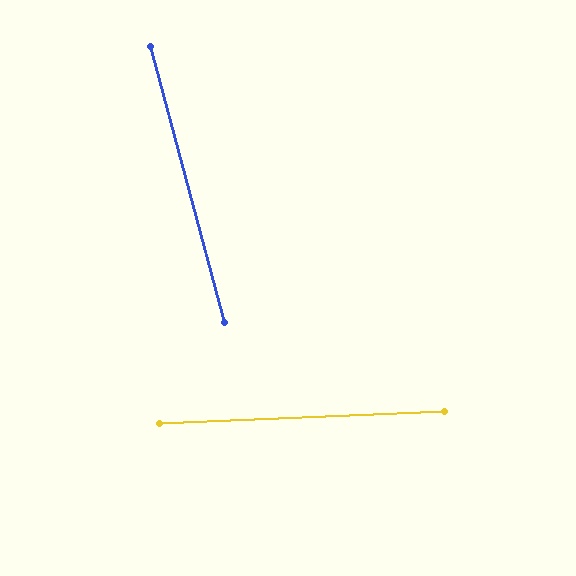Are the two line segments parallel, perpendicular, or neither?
Neither parallel nor perpendicular — they differ by about 77°.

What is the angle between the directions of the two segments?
Approximately 77 degrees.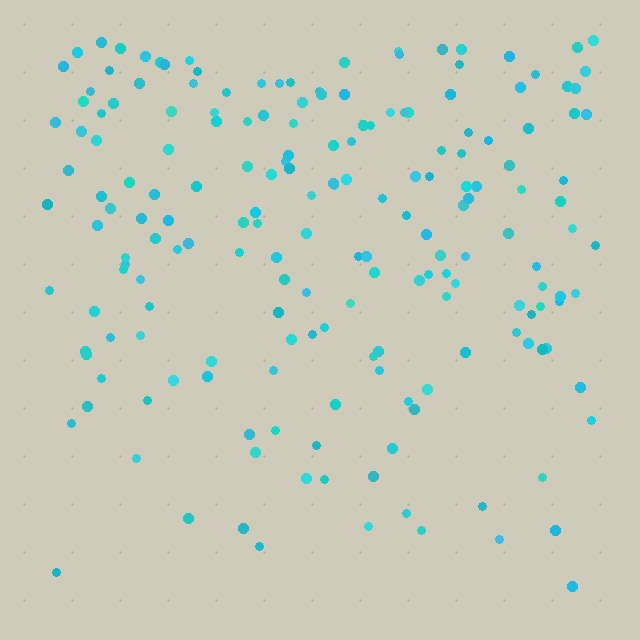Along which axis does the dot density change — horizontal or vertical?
Vertical.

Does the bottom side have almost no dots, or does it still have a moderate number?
Still a moderate number, just noticeably fewer than the top.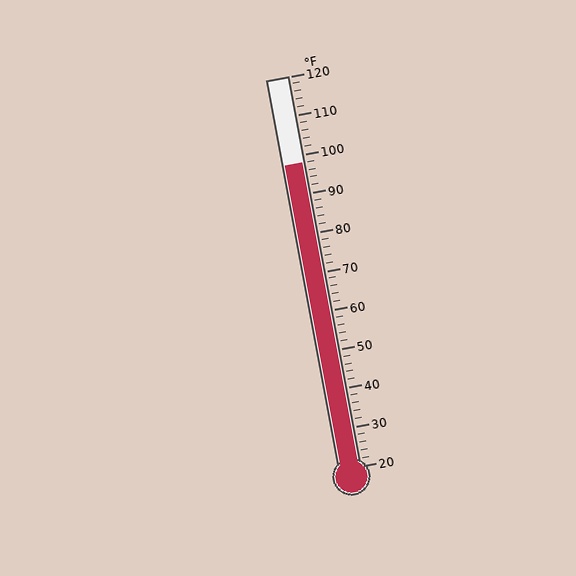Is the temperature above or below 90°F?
The temperature is above 90°F.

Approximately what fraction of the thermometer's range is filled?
The thermometer is filled to approximately 80% of its range.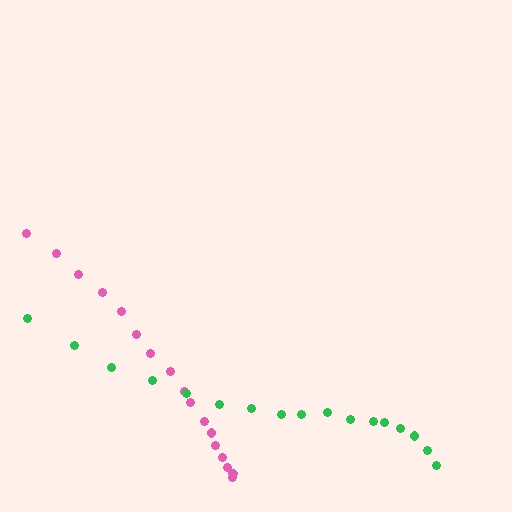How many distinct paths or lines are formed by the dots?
There are 2 distinct paths.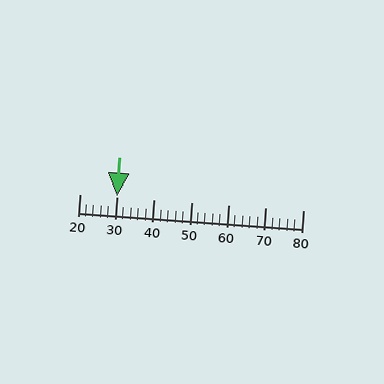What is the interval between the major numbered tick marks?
The major tick marks are spaced 10 units apart.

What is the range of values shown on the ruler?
The ruler shows values from 20 to 80.